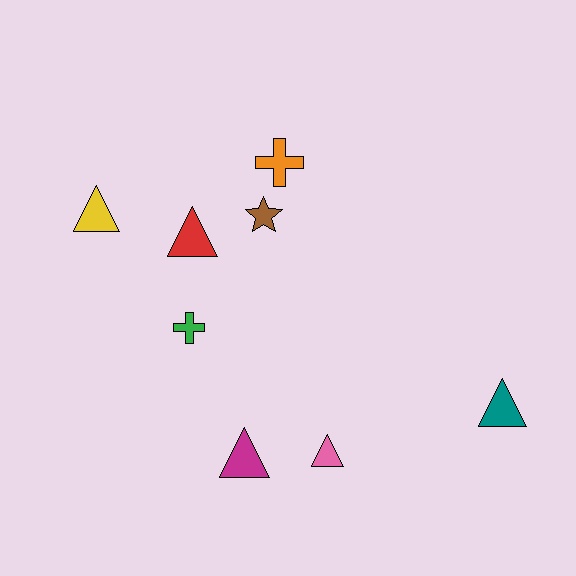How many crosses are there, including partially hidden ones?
There are 2 crosses.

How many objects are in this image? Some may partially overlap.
There are 8 objects.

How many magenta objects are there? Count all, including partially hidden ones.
There is 1 magenta object.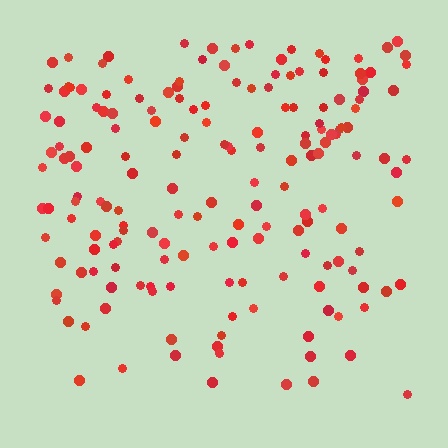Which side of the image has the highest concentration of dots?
The top.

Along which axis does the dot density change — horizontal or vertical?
Vertical.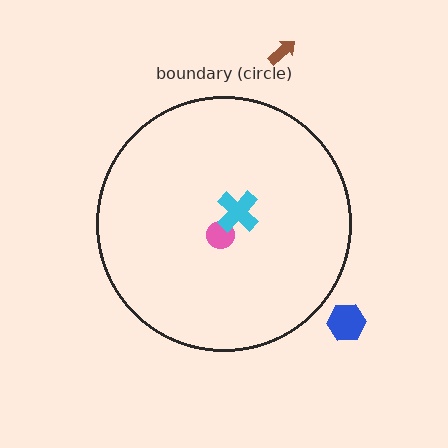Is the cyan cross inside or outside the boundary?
Inside.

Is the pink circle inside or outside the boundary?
Inside.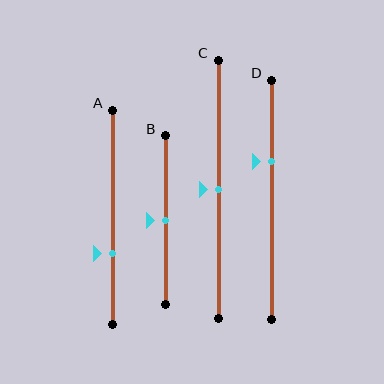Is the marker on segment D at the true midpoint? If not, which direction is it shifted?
No, the marker on segment D is shifted upward by about 16% of the segment length.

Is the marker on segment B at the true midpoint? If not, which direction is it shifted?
Yes, the marker on segment B is at the true midpoint.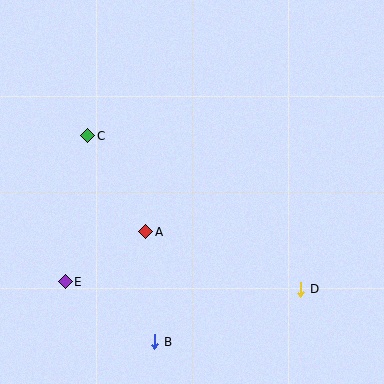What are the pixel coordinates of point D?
Point D is at (301, 289).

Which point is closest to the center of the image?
Point A at (146, 232) is closest to the center.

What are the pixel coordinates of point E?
Point E is at (65, 282).